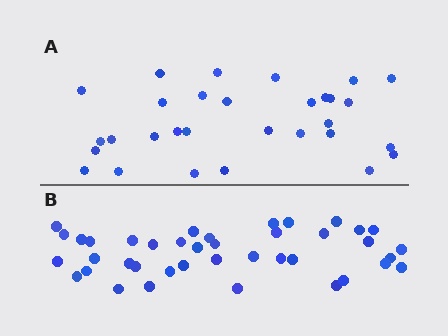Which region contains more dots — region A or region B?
Region B (the bottom region) has more dots.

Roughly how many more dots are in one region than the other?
Region B has roughly 10 or so more dots than region A.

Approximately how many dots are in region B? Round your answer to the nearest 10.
About 40 dots.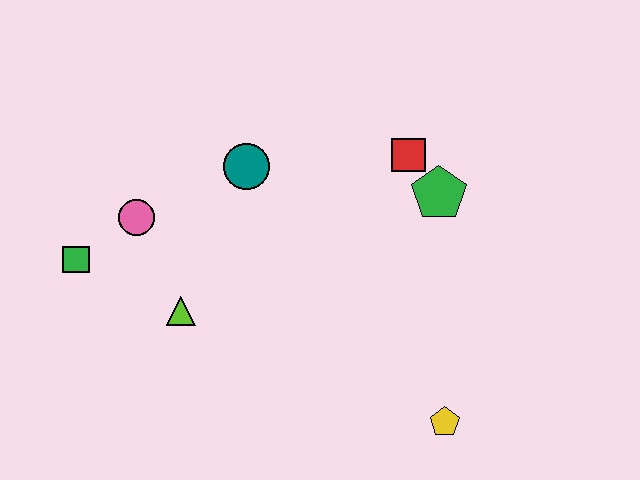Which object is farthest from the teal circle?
The yellow pentagon is farthest from the teal circle.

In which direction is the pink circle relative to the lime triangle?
The pink circle is above the lime triangle.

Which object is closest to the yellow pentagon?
The green pentagon is closest to the yellow pentagon.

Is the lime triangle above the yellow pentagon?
Yes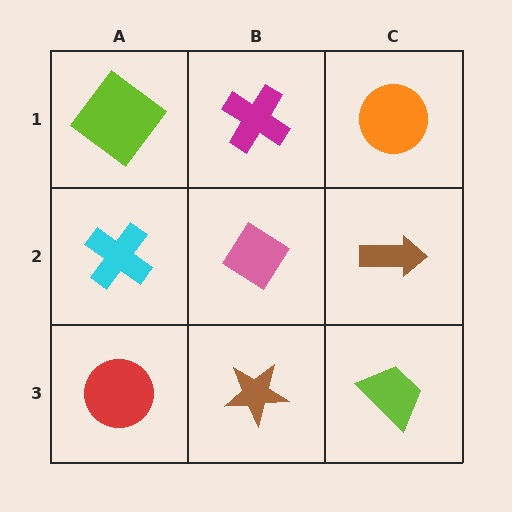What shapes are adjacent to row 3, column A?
A cyan cross (row 2, column A), a brown star (row 3, column B).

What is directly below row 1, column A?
A cyan cross.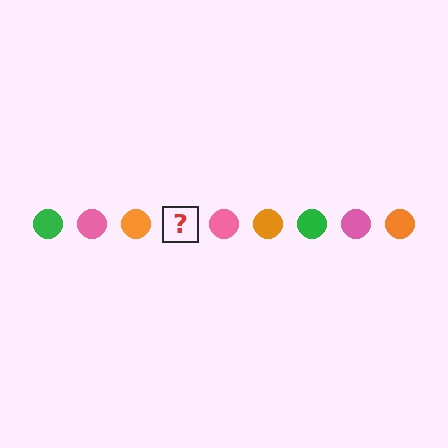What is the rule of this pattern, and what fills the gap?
The rule is that the pattern cycles through green, pink, orange circles. The gap should be filled with a green circle.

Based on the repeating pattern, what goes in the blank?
The blank should be a green circle.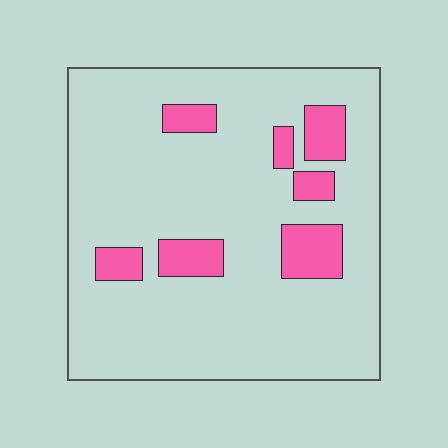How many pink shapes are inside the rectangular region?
7.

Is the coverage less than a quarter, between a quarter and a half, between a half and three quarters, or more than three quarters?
Less than a quarter.